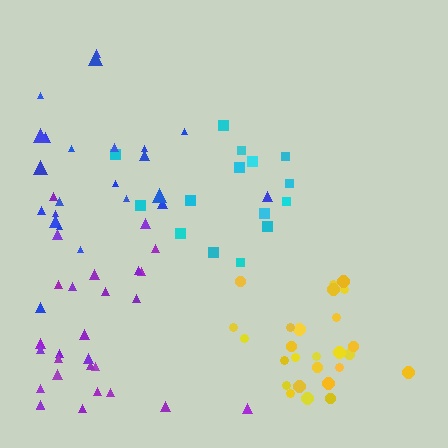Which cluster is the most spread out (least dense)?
Cyan.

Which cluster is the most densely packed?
Yellow.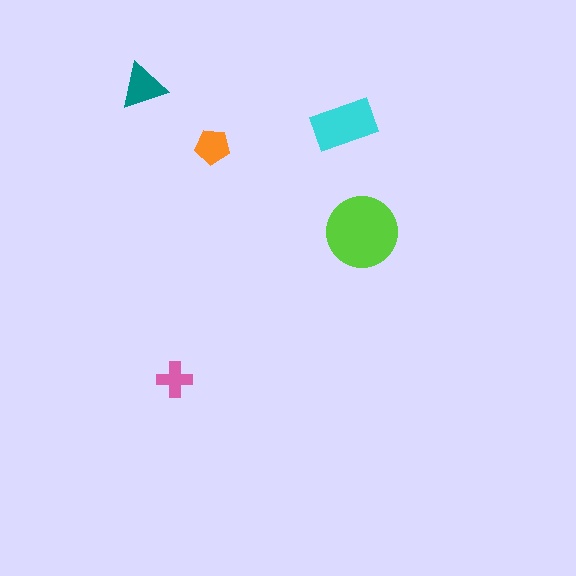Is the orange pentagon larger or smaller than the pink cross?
Larger.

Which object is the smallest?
The pink cross.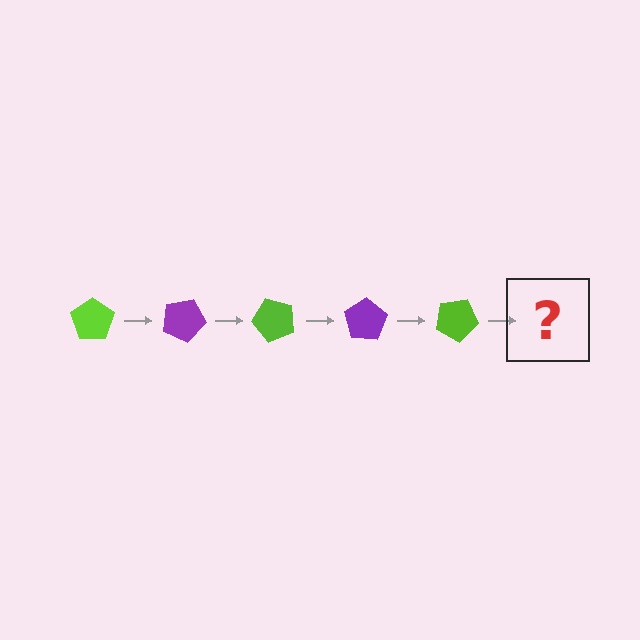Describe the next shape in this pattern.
It should be a purple pentagon, rotated 125 degrees from the start.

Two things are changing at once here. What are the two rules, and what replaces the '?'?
The two rules are that it rotates 25 degrees each step and the color cycles through lime and purple. The '?' should be a purple pentagon, rotated 125 degrees from the start.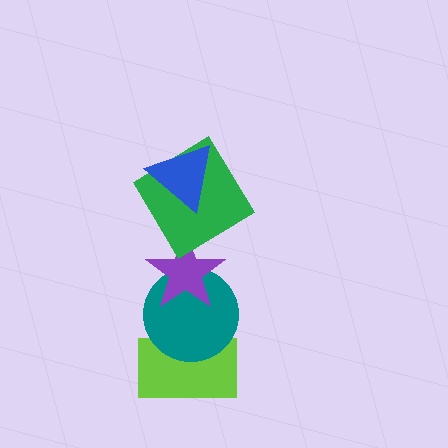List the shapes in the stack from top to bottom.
From top to bottom: the blue triangle, the green diamond, the purple star, the teal circle, the lime rectangle.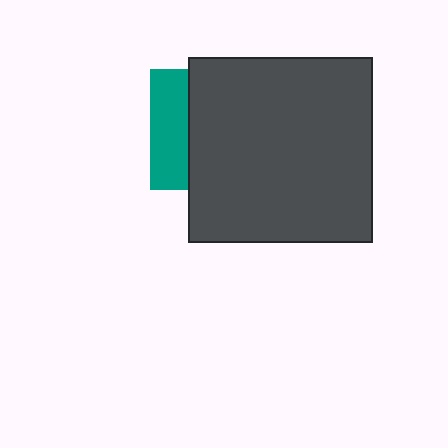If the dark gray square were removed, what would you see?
You would see the complete teal square.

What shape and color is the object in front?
The object in front is a dark gray square.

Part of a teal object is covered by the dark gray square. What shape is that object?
It is a square.